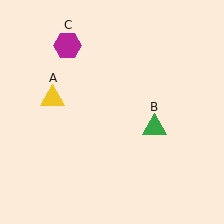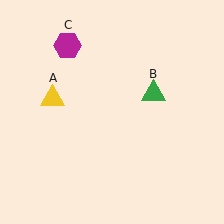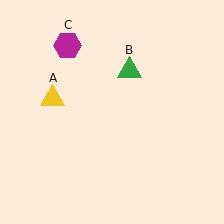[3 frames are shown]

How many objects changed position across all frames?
1 object changed position: green triangle (object B).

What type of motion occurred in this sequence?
The green triangle (object B) rotated counterclockwise around the center of the scene.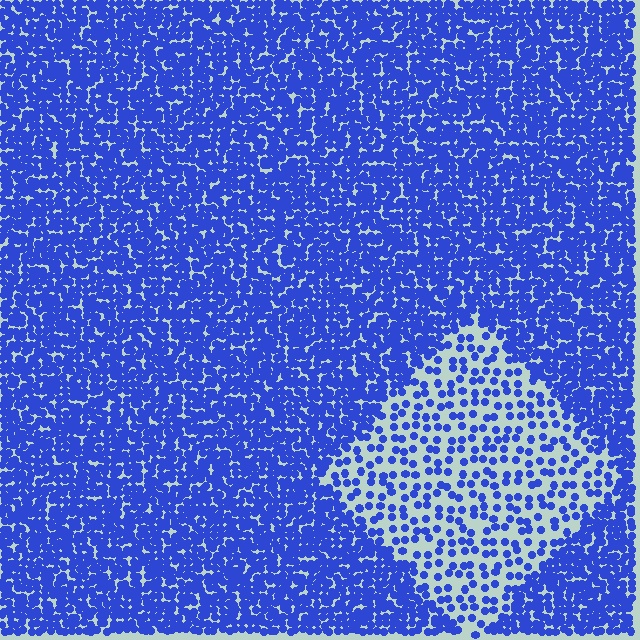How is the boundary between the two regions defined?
The boundary is defined by a change in element density (approximately 2.8x ratio). All elements are the same color, size, and shape.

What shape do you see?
I see a diamond.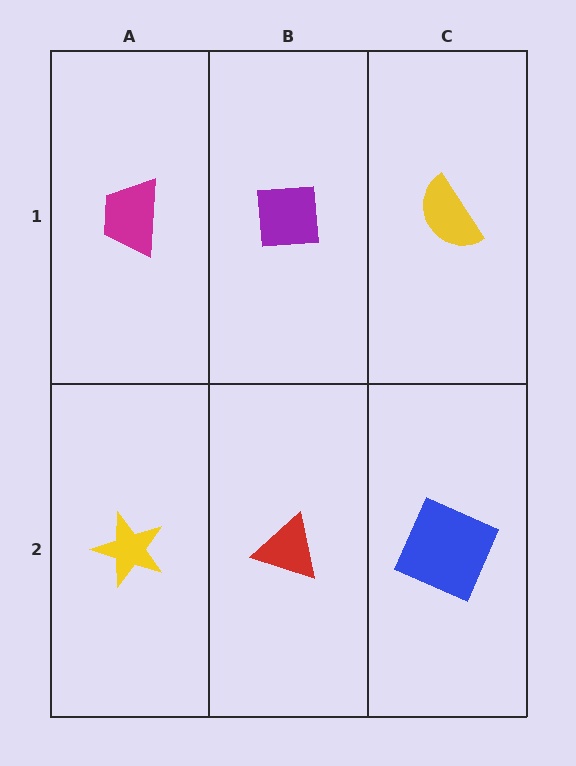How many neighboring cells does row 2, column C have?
2.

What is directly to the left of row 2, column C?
A red triangle.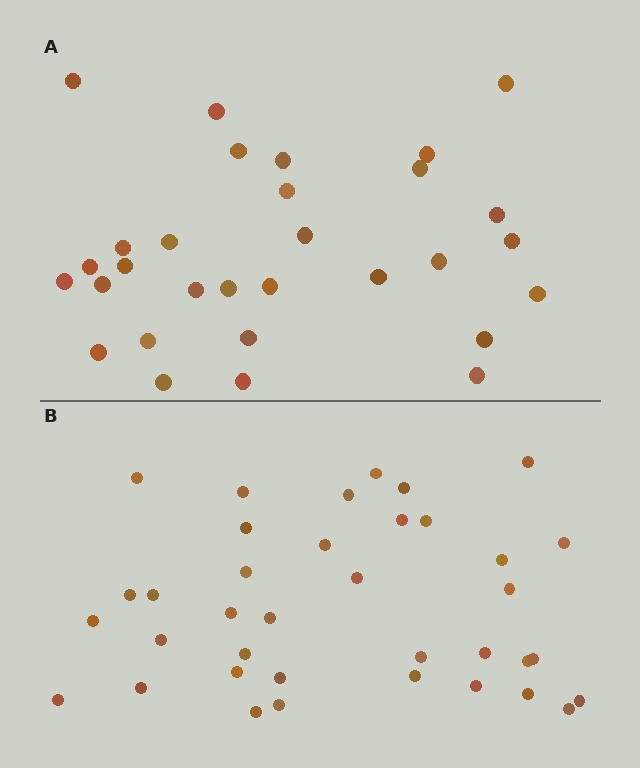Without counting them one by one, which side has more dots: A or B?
Region B (the bottom region) has more dots.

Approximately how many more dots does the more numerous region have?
Region B has roughly 8 or so more dots than region A.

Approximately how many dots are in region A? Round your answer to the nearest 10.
About 30 dots.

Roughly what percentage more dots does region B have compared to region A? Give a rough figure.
About 25% more.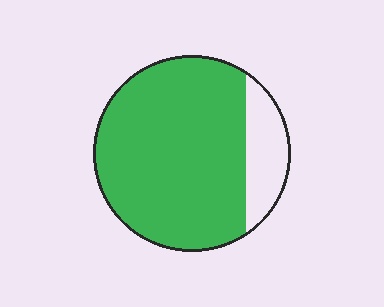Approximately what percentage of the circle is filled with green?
Approximately 85%.